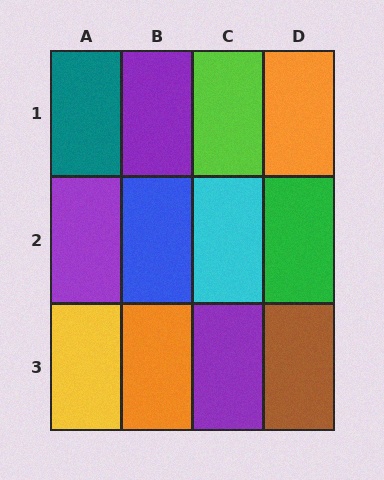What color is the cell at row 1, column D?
Orange.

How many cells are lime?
1 cell is lime.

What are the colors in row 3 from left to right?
Yellow, orange, purple, brown.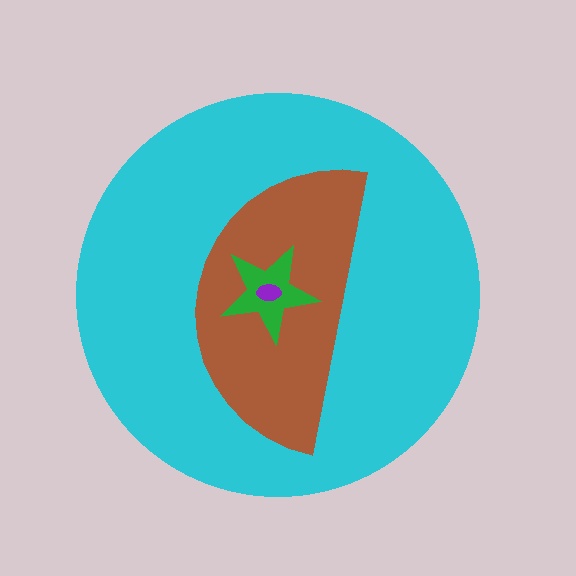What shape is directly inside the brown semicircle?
The green star.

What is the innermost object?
The purple ellipse.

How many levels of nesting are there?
4.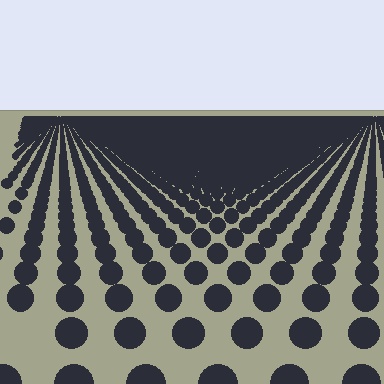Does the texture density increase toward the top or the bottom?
Density increases toward the top.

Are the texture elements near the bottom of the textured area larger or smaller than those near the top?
Larger. Near the bottom, elements are closer to the viewer and appear at a bigger on-screen size.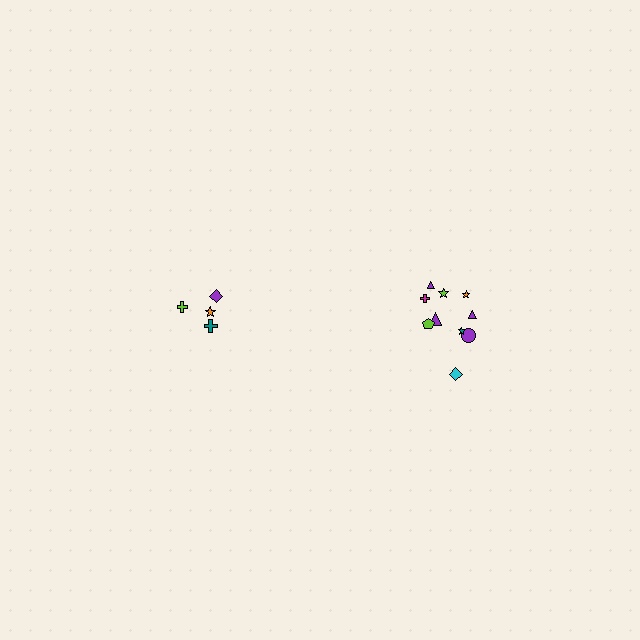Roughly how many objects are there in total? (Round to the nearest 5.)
Roughly 15 objects in total.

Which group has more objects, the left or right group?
The right group.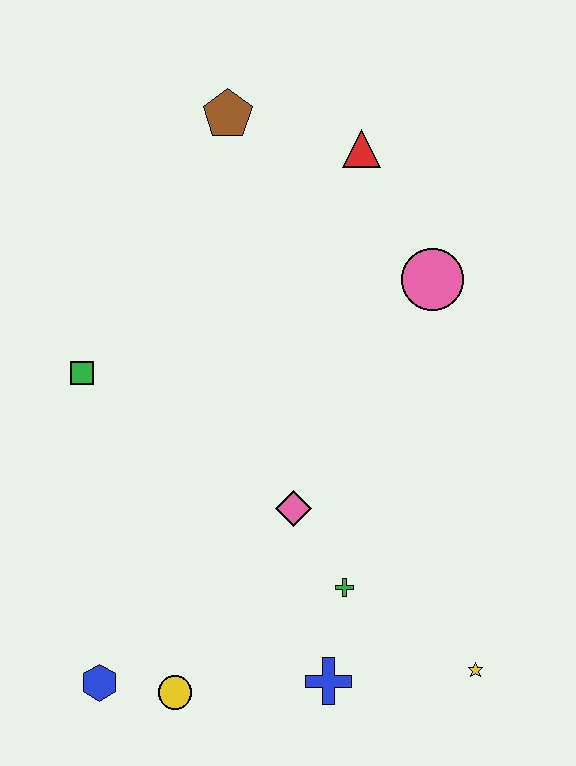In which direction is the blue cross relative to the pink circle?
The blue cross is below the pink circle.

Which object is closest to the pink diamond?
The green cross is closest to the pink diamond.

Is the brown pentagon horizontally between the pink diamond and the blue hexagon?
Yes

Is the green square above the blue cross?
Yes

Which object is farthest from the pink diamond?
The brown pentagon is farthest from the pink diamond.